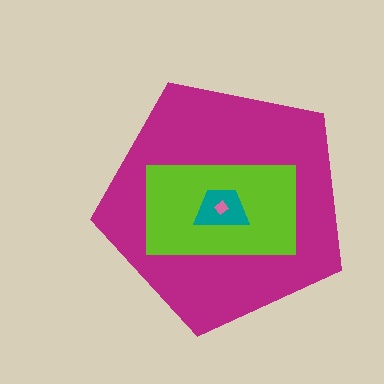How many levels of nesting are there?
4.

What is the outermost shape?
The magenta pentagon.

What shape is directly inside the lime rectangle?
The teal trapezoid.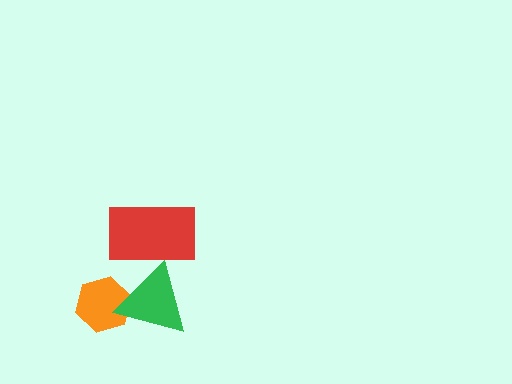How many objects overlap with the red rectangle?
1 object overlaps with the red rectangle.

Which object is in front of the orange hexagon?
The green triangle is in front of the orange hexagon.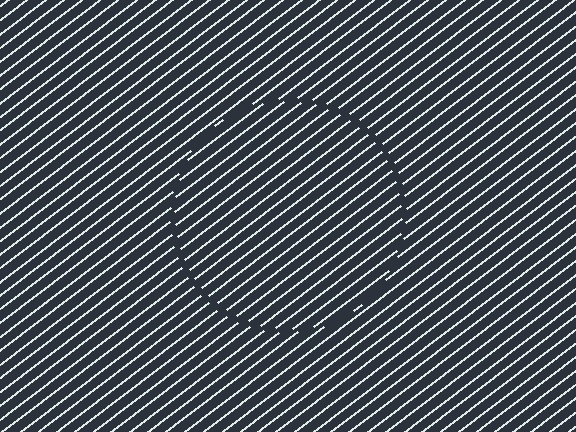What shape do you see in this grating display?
An illusory circle. The interior of the shape contains the same grating, shifted by half a period — the contour is defined by the phase discontinuity where line-ends from the inner and outer gratings abut.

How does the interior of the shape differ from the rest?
The interior of the shape contains the same grating, shifted by half a period — the contour is defined by the phase discontinuity where line-ends from the inner and outer gratings abut.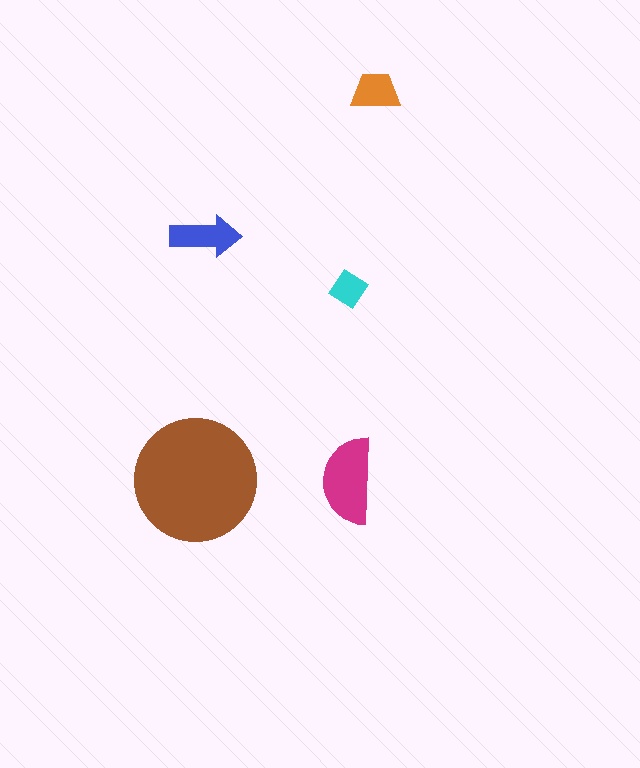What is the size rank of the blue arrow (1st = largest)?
3rd.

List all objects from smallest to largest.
The cyan diamond, the orange trapezoid, the blue arrow, the magenta semicircle, the brown circle.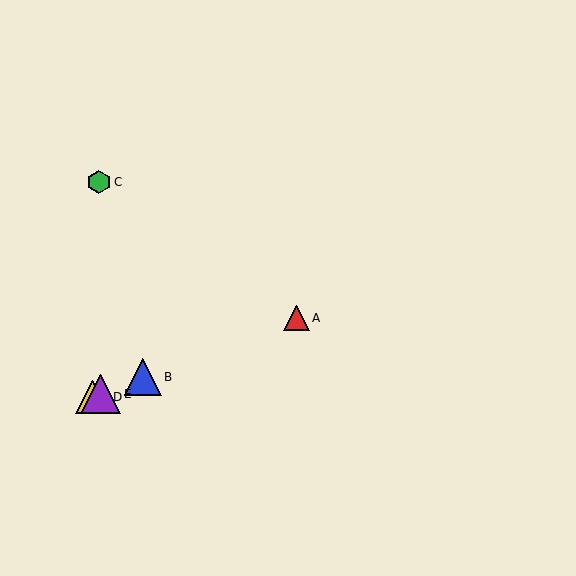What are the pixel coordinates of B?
Object B is at (143, 377).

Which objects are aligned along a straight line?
Objects A, B, D, E are aligned along a straight line.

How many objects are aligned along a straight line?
4 objects (A, B, D, E) are aligned along a straight line.